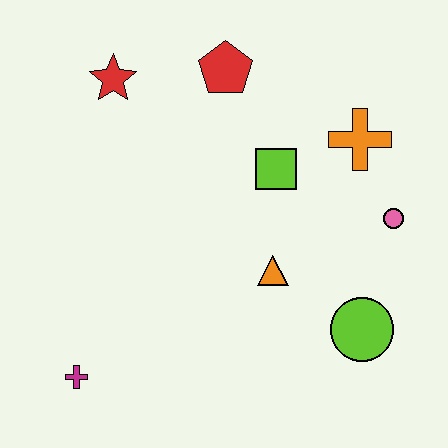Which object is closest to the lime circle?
The orange triangle is closest to the lime circle.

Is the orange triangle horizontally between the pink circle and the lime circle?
No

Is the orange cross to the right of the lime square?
Yes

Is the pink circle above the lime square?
No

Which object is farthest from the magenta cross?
The orange cross is farthest from the magenta cross.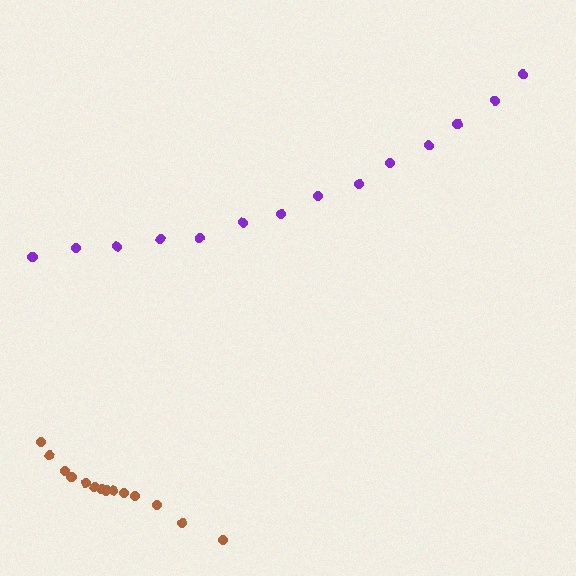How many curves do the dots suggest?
There are 2 distinct paths.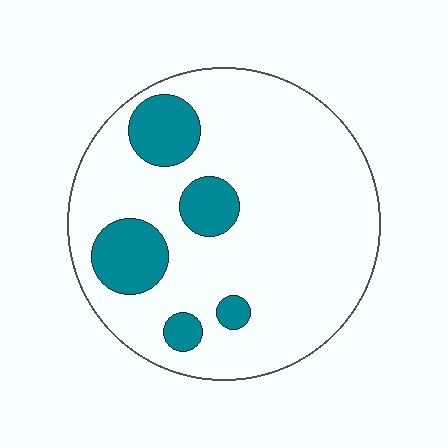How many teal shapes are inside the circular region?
5.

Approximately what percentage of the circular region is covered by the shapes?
Approximately 20%.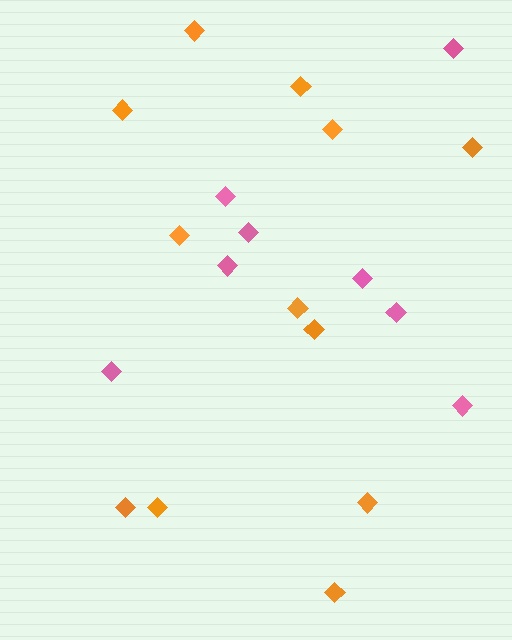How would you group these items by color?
There are 2 groups: one group of orange diamonds (12) and one group of pink diamonds (8).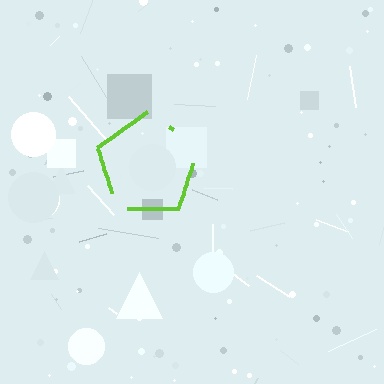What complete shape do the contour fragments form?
The contour fragments form a pentagon.